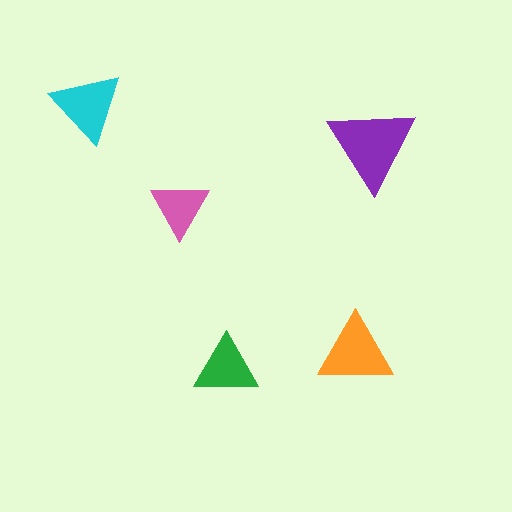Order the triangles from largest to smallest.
the purple one, the orange one, the cyan one, the green one, the pink one.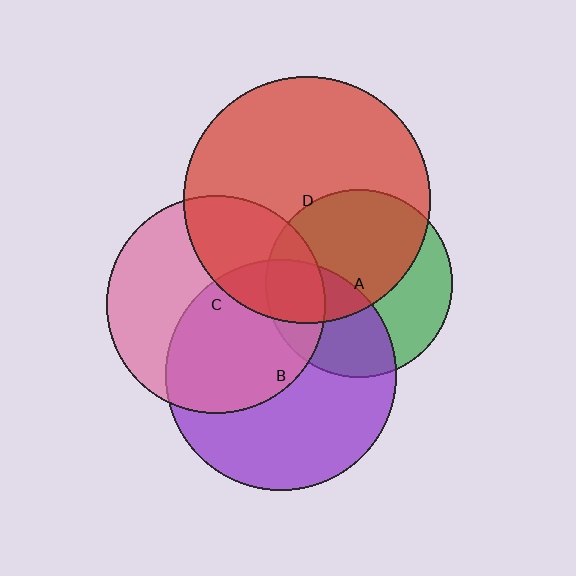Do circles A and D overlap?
Yes.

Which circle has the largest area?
Circle D (red).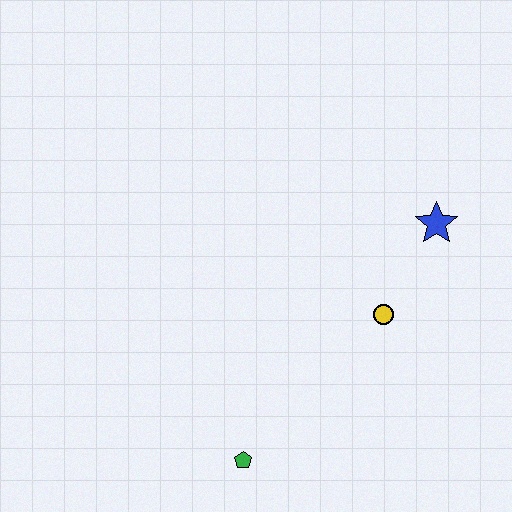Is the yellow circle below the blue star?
Yes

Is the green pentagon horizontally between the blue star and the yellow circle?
No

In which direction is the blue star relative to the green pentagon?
The blue star is above the green pentagon.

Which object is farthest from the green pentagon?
The blue star is farthest from the green pentagon.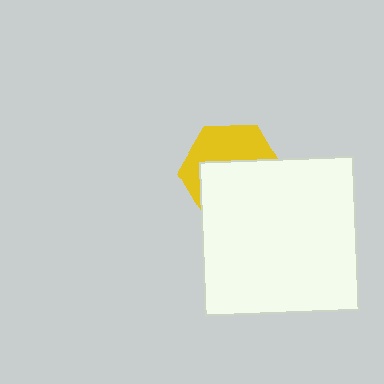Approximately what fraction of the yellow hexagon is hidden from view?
Roughly 58% of the yellow hexagon is hidden behind the white square.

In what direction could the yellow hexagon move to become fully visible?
The yellow hexagon could move up. That would shift it out from behind the white square entirely.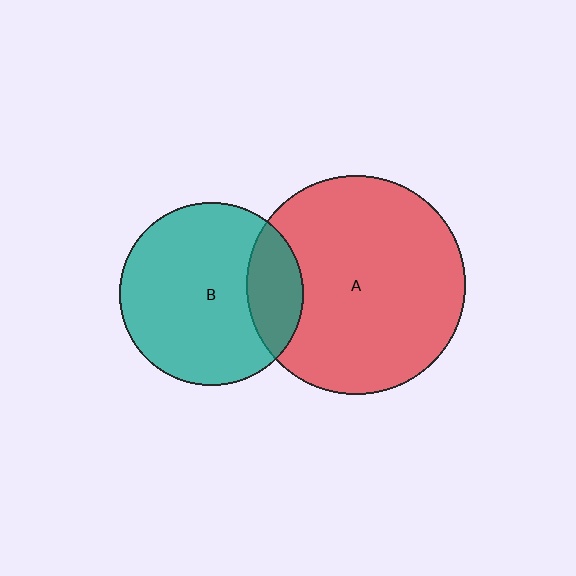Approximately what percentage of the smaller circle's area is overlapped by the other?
Approximately 20%.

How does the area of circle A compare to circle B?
Approximately 1.4 times.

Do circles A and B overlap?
Yes.